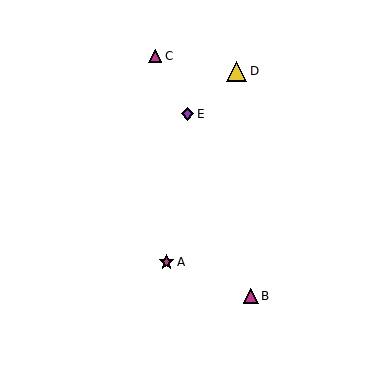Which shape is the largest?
The yellow triangle (labeled D) is the largest.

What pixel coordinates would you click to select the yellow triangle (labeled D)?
Click at (237, 71) to select the yellow triangle D.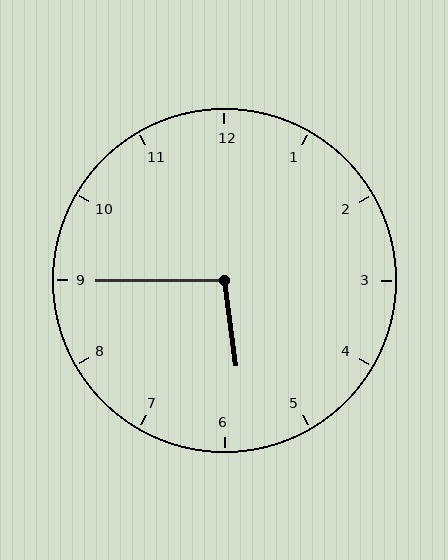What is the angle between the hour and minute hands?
Approximately 98 degrees.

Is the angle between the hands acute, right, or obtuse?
It is obtuse.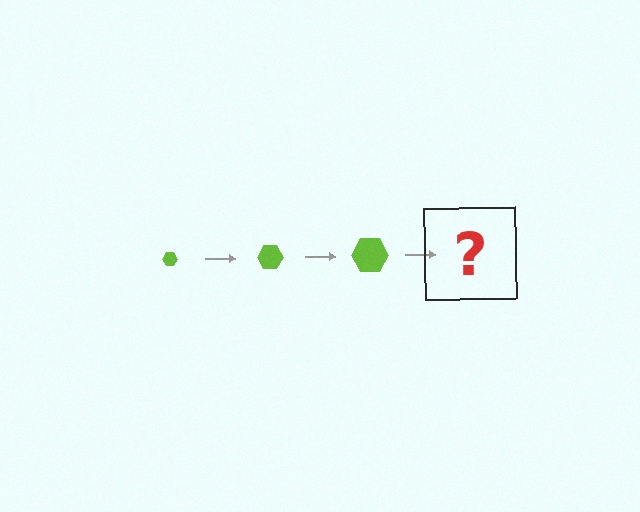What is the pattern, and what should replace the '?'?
The pattern is that the hexagon gets progressively larger each step. The '?' should be a lime hexagon, larger than the previous one.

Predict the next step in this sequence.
The next step is a lime hexagon, larger than the previous one.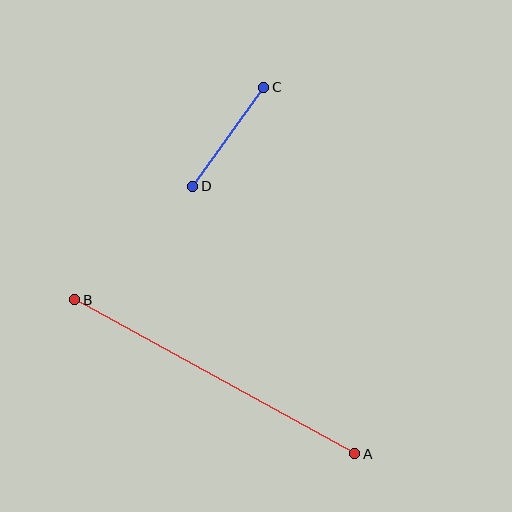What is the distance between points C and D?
The distance is approximately 122 pixels.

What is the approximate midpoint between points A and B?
The midpoint is at approximately (215, 377) pixels.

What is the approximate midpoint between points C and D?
The midpoint is at approximately (228, 137) pixels.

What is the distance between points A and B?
The distance is approximately 320 pixels.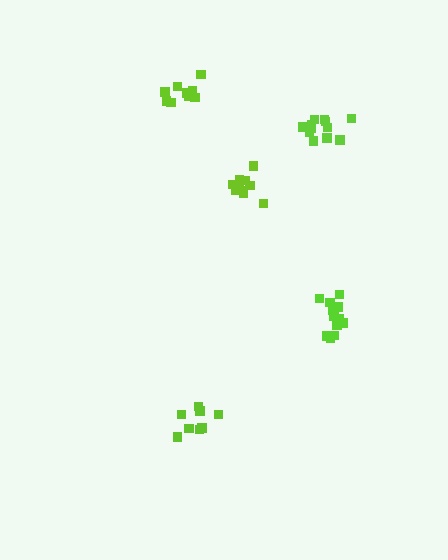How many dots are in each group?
Group 1: 12 dots, Group 2: 10 dots, Group 3: 9 dots, Group 4: 14 dots, Group 5: 8 dots (53 total).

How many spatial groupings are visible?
There are 5 spatial groupings.